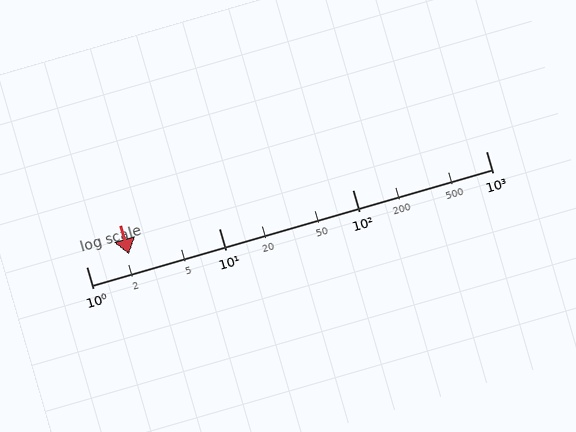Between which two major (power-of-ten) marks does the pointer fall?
The pointer is between 1 and 10.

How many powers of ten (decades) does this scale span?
The scale spans 3 decades, from 1 to 1000.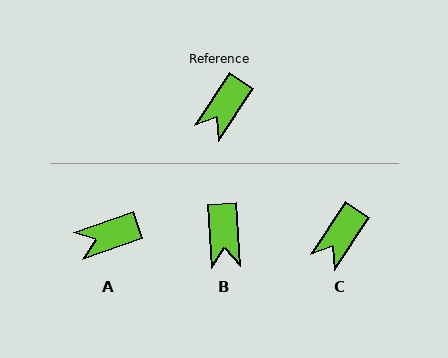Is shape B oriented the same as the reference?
No, it is off by about 38 degrees.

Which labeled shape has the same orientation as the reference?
C.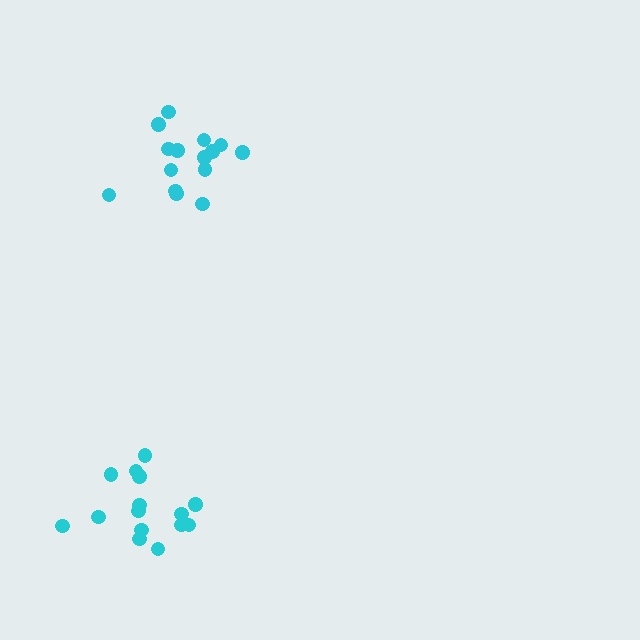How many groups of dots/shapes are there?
There are 2 groups.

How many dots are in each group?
Group 1: 15 dots, Group 2: 15 dots (30 total).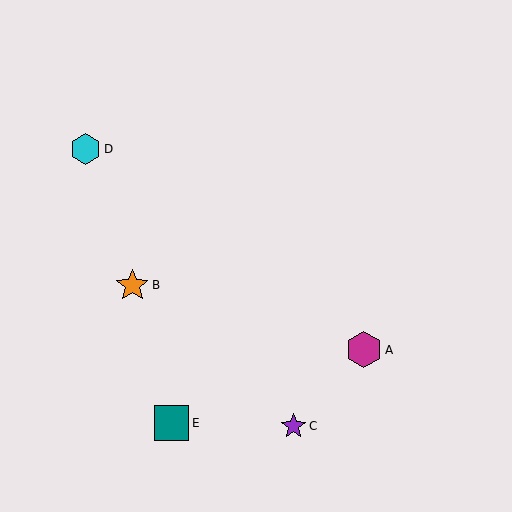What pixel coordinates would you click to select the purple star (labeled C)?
Click at (293, 426) to select the purple star C.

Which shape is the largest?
The magenta hexagon (labeled A) is the largest.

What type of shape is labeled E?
Shape E is a teal square.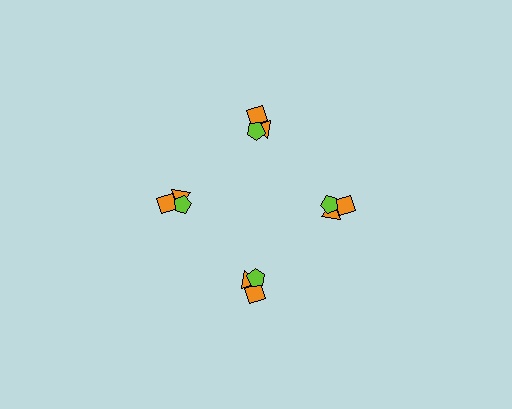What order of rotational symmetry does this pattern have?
This pattern has 4-fold rotational symmetry.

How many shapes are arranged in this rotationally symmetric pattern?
There are 12 shapes, arranged in 4 groups of 3.